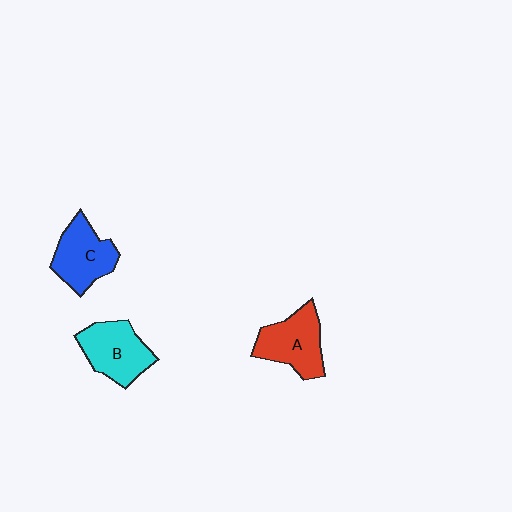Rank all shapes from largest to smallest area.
From largest to smallest: B (cyan), A (red), C (blue).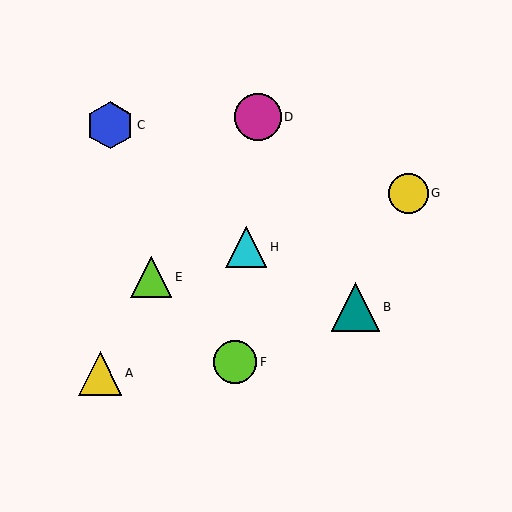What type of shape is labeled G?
Shape G is a yellow circle.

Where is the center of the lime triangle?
The center of the lime triangle is at (151, 277).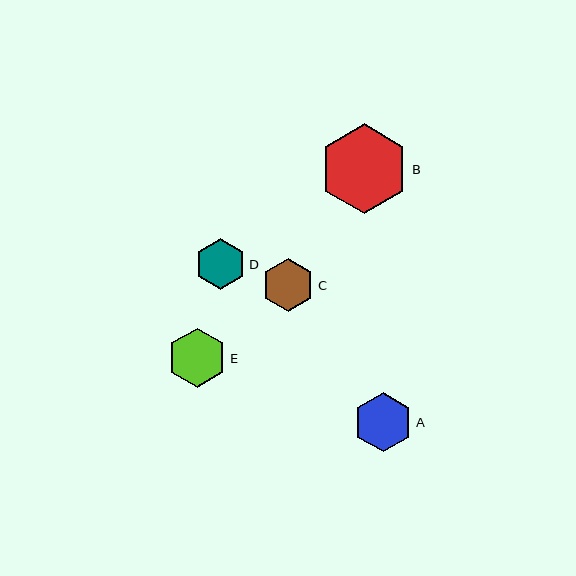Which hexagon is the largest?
Hexagon B is the largest with a size of approximately 90 pixels.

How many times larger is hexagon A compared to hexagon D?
Hexagon A is approximately 1.2 times the size of hexagon D.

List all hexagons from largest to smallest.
From largest to smallest: B, A, E, C, D.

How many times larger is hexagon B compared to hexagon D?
Hexagon B is approximately 1.8 times the size of hexagon D.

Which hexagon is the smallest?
Hexagon D is the smallest with a size of approximately 50 pixels.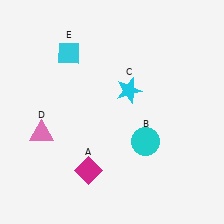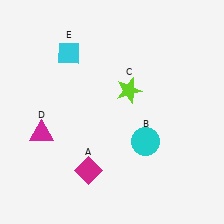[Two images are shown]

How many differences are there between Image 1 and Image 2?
There are 2 differences between the two images.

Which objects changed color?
C changed from cyan to lime. D changed from pink to magenta.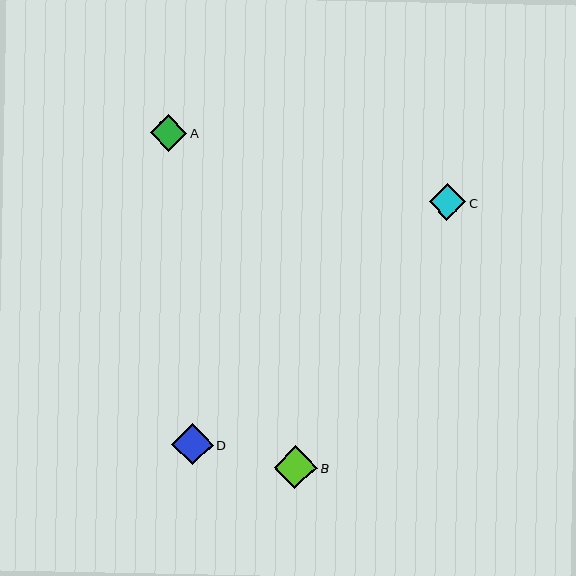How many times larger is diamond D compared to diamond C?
Diamond D is approximately 1.1 times the size of diamond C.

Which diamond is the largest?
Diamond B is the largest with a size of approximately 43 pixels.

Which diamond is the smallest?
Diamond C is the smallest with a size of approximately 36 pixels.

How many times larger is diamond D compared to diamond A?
Diamond D is approximately 1.1 times the size of diamond A.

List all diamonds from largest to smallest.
From largest to smallest: B, D, A, C.